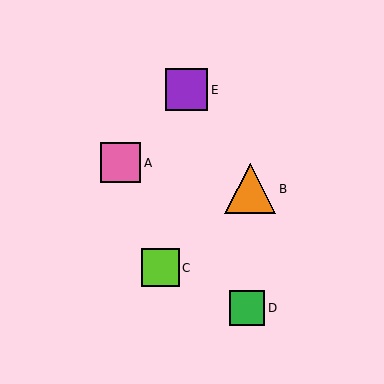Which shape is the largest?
The orange triangle (labeled B) is the largest.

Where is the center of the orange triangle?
The center of the orange triangle is at (250, 189).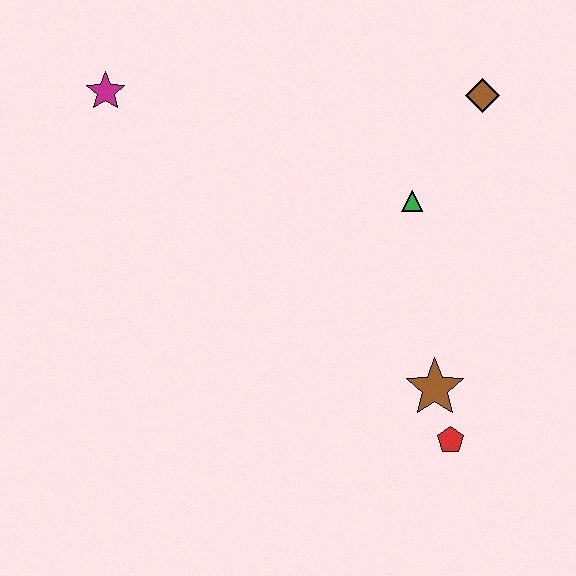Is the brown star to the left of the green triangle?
No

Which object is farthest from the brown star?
The magenta star is farthest from the brown star.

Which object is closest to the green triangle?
The brown diamond is closest to the green triangle.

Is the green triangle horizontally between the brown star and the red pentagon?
No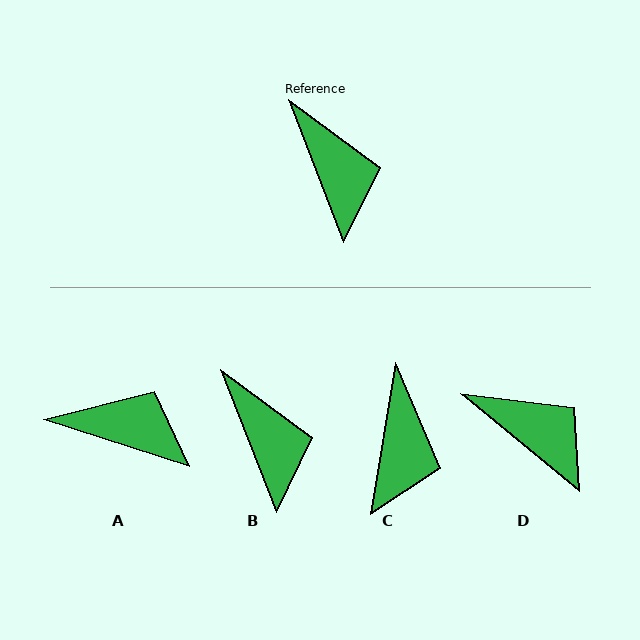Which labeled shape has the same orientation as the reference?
B.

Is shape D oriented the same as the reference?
No, it is off by about 29 degrees.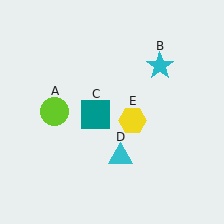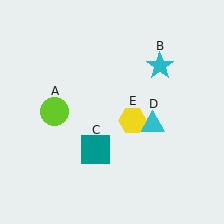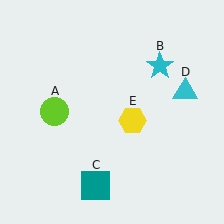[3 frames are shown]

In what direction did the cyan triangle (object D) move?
The cyan triangle (object D) moved up and to the right.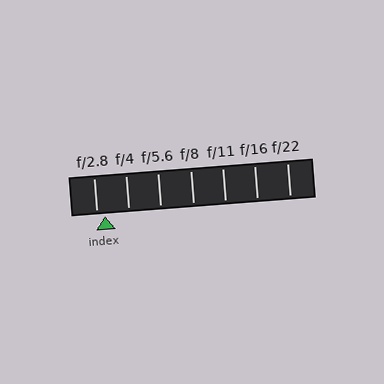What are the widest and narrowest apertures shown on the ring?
The widest aperture shown is f/2.8 and the narrowest is f/22.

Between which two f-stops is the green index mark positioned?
The index mark is between f/2.8 and f/4.